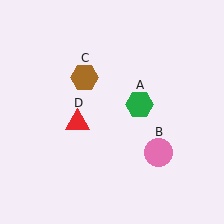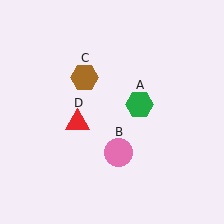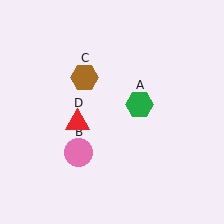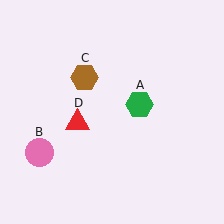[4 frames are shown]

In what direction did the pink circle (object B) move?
The pink circle (object B) moved left.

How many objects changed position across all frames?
1 object changed position: pink circle (object B).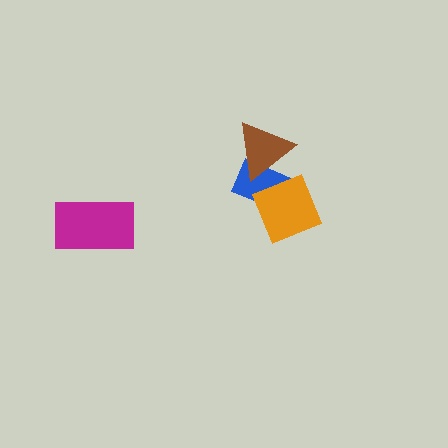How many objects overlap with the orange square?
1 object overlaps with the orange square.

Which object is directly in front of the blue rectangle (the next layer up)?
The brown triangle is directly in front of the blue rectangle.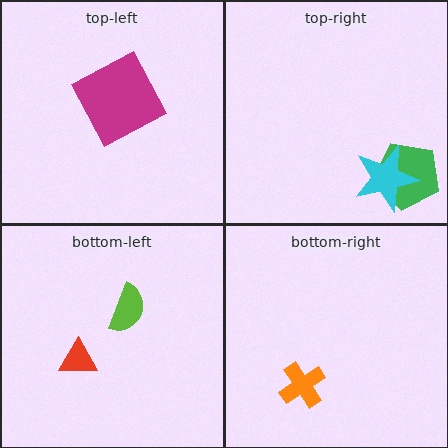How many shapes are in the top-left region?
1.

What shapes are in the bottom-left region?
The red triangle, the lime semicircle.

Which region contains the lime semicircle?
The bottom-left region.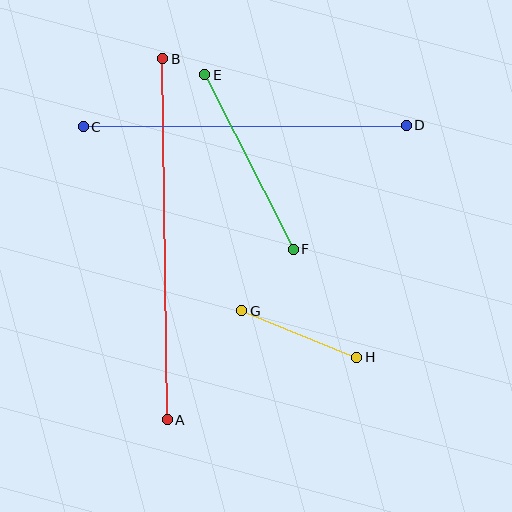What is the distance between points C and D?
The distance is approximately 323 pixels.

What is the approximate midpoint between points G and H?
The midpoint is at approximately (299, 334) pixels.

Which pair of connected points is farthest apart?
Points A and B are farthest apart.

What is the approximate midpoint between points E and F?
The midpoint is at approximately (249, 162) pixels.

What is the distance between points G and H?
The distance is approximately 124 pixels.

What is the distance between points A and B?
The distance is approximately 361 pixels.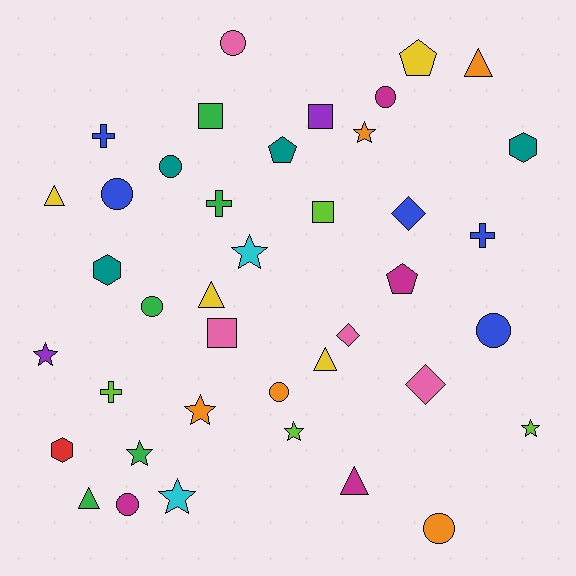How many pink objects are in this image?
There are 4 pink objects.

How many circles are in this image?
There are 9 circles.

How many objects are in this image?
There are 40 objects.